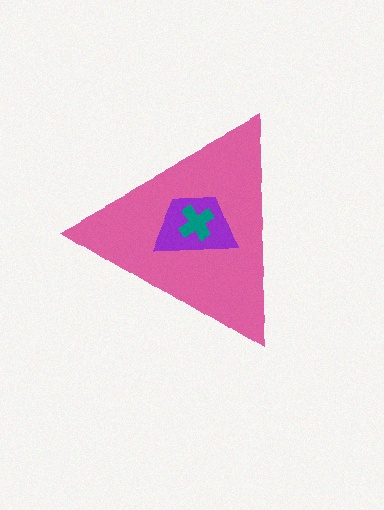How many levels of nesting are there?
3.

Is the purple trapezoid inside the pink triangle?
Yes.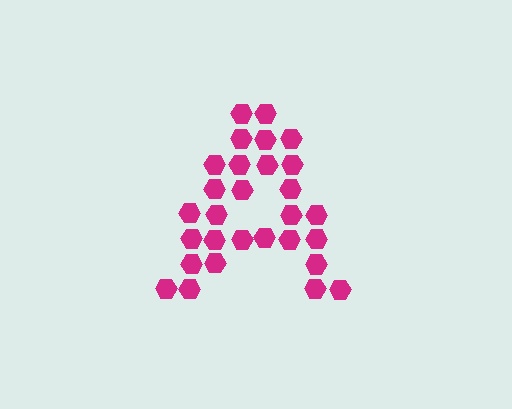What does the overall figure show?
The overall figure shows the letter A.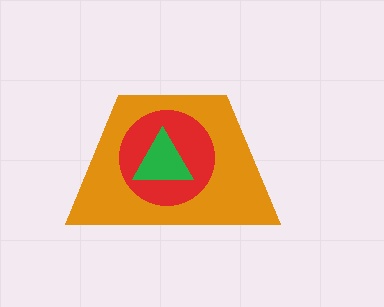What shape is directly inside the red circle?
The green triangle.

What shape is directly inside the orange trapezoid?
The red circle.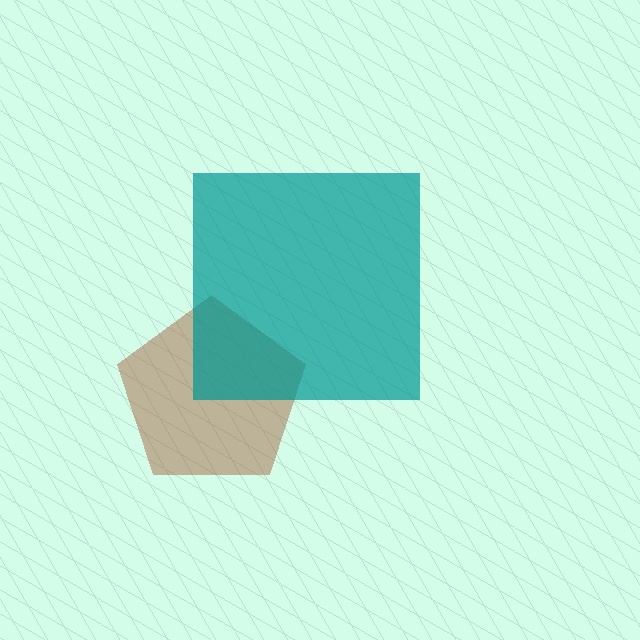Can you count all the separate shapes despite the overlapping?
Yes, there are 2 separate shapes.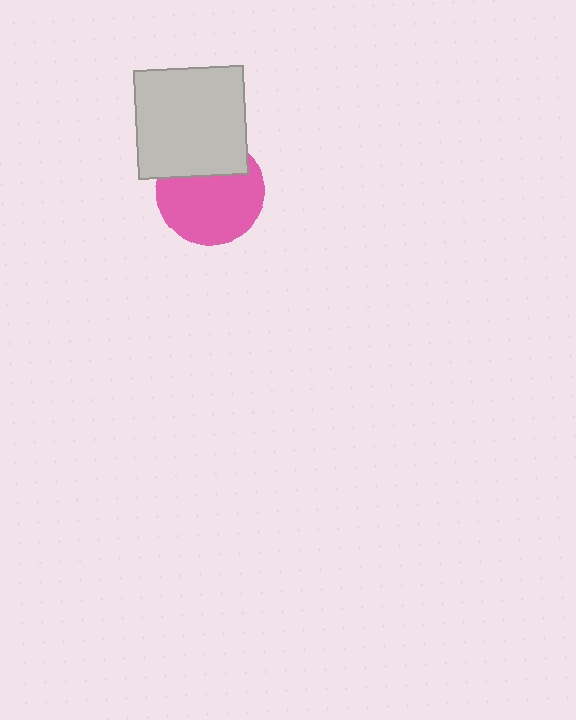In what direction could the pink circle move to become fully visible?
The pink circle could move down. That would shift it out from behind the light gray square entirely.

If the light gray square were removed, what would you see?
You would see the complete pink circle.